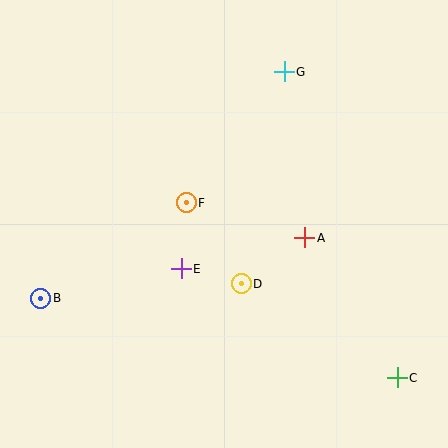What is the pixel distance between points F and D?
The distance between F and D is 98 pixels.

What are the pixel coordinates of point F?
Point F is at (186, 203).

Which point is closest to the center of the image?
Point F at (186, 203) is closest to the center.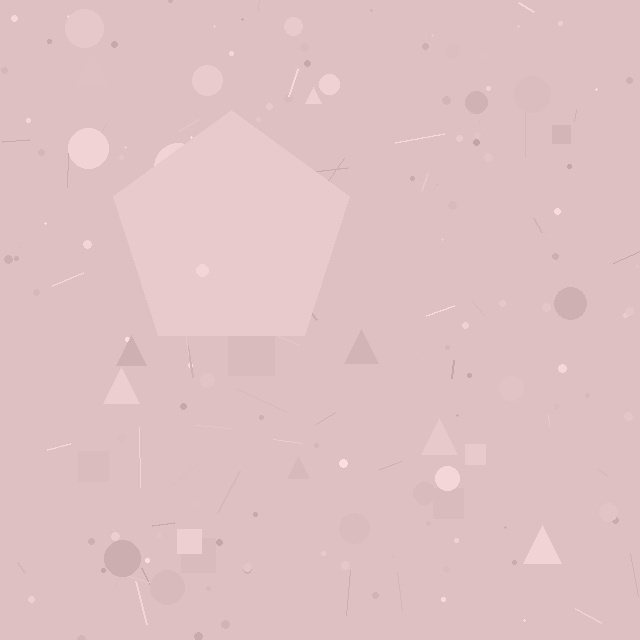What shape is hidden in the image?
A pentagon is hidden in the image.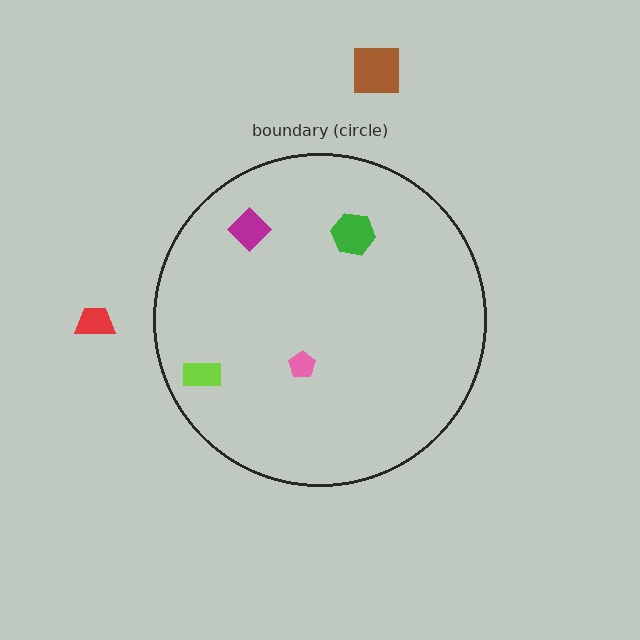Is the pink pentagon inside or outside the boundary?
Inside.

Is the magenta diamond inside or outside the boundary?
Inside.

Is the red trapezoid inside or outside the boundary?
Outside.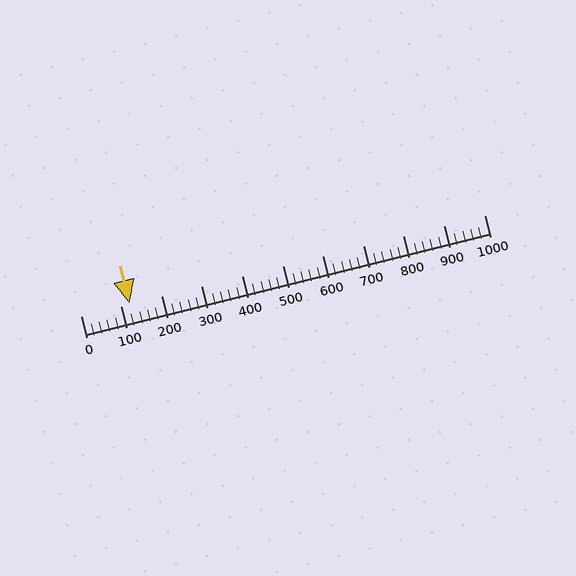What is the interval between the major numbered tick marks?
The major tick marks are spaced 100 units apart.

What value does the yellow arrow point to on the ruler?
The yellow arrow points to approximately 121.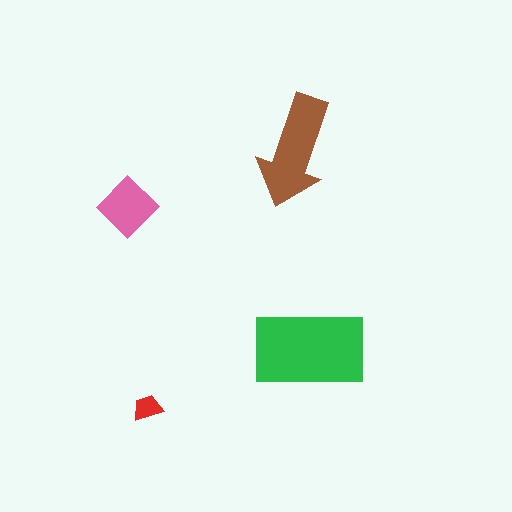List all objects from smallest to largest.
The red trapezoid, the pink diamond, the brown arrow, the green rectangle.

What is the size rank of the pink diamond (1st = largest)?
3rd.